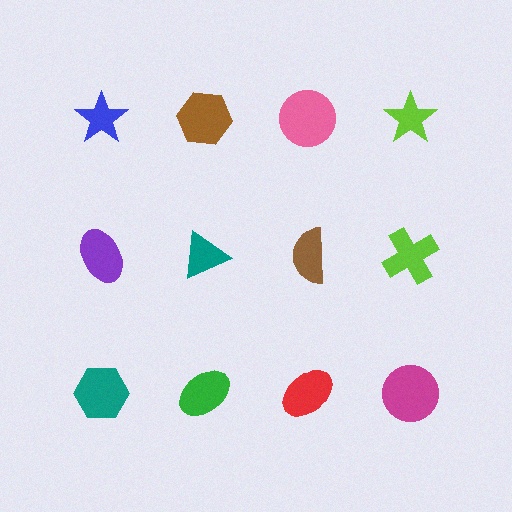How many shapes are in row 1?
4 shapes.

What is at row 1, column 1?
A blue star.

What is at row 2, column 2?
A teal triangle.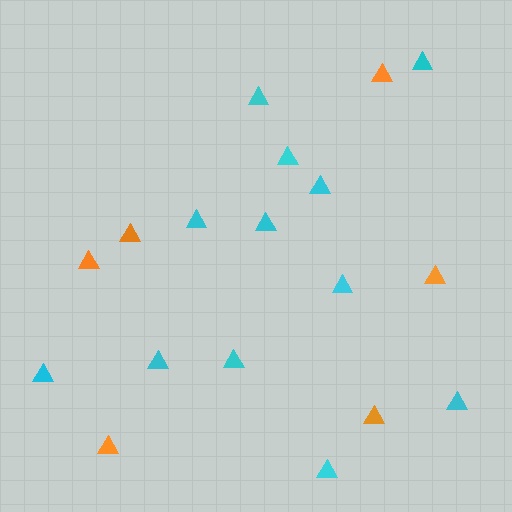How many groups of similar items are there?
There are 2 groups: one group of orange triangles (6) and one group of cyan triangles (12).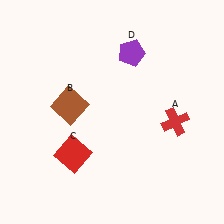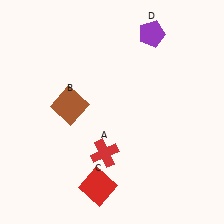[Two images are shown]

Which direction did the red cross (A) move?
The red cross (A) moved left.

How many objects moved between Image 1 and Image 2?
3 objects moved between the two images.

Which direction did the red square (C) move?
The red square (C) moved down.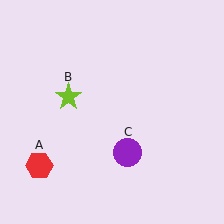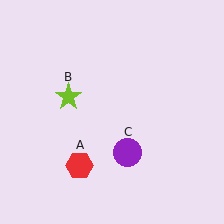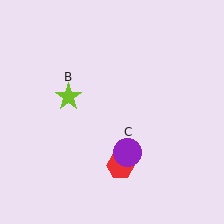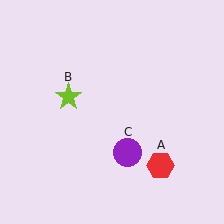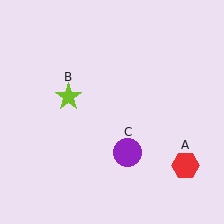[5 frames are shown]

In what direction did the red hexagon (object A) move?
The red hexagon (object A) moved right.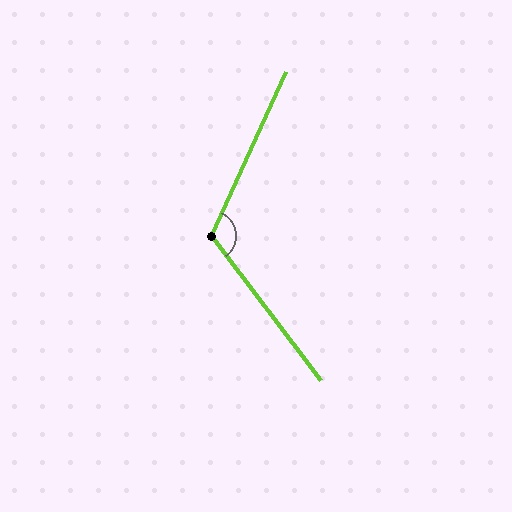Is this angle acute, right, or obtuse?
It is obtuse.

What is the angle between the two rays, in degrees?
Approximately 118 degrees.